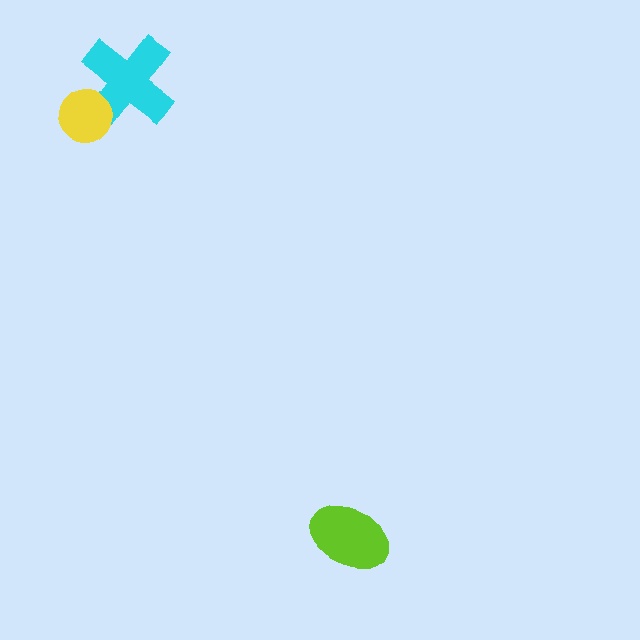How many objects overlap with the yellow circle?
1 object overlaps with the yellow circle.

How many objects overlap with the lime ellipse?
0 objects overlap with the lime ellipse.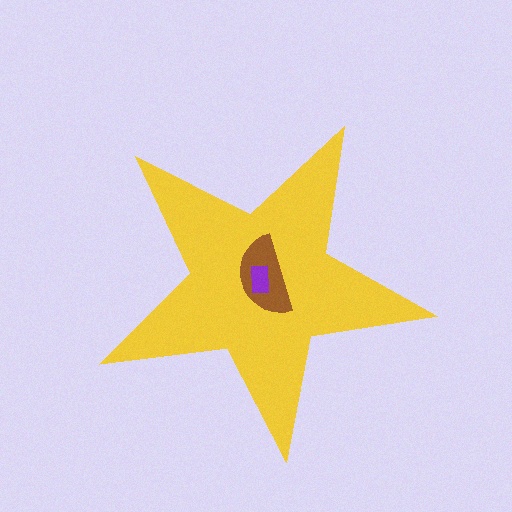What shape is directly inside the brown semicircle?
The purple rectangle.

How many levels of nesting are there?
3.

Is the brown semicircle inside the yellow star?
Yes.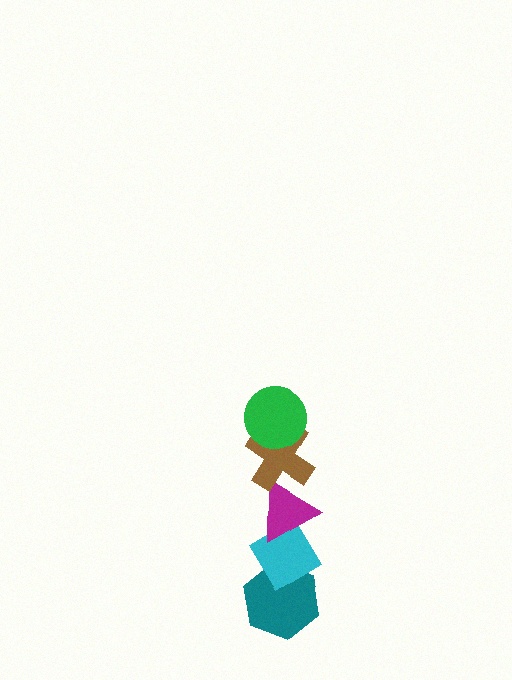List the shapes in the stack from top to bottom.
From top to bottom: the green circle, the brown cross, the magenta triangle, the cyan diamond, the teal hexagon.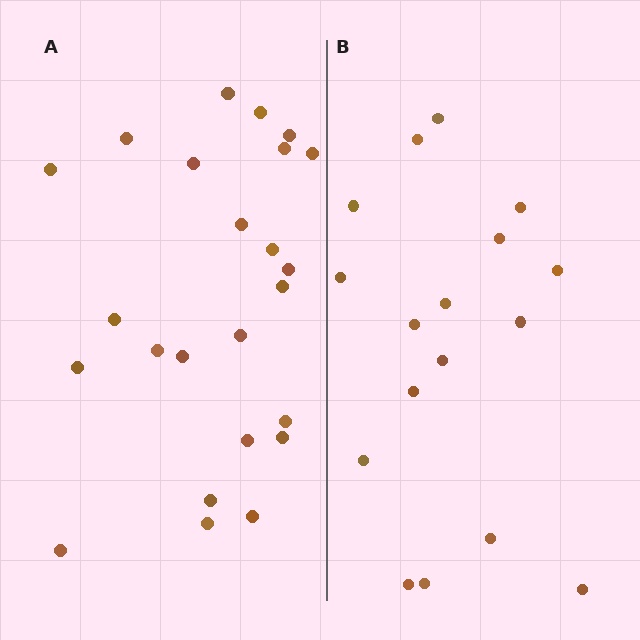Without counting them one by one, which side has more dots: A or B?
Region A (the left region) has more dots.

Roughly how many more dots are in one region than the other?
Region A has roughly 8 or so more dots than region B.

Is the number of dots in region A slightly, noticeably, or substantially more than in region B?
Region A has noticeably more, but not dramatically so. The ratio is roughly 1.4 to 1.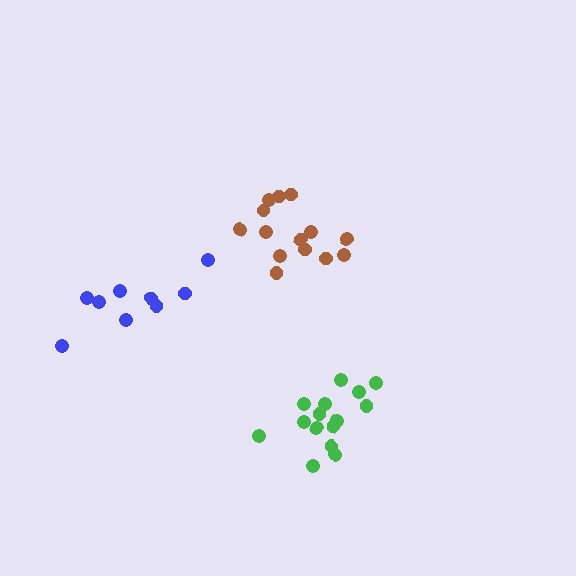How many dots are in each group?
Group 1: 14 dots, Group 2: 15 dots, Group 3: 9 dots (38 total).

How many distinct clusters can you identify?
There are 3 distinct clusters.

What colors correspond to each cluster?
The clusters are colored: brown, green, blue.